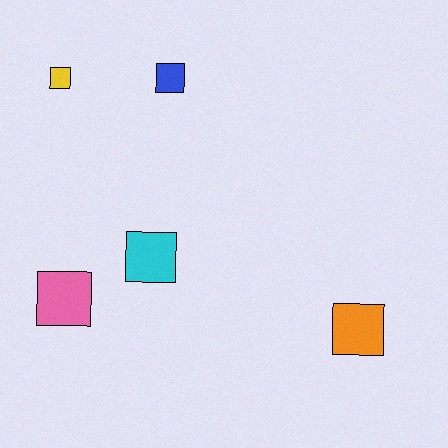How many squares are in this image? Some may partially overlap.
There are 5 squares.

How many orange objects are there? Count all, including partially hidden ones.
There is 1 orange object.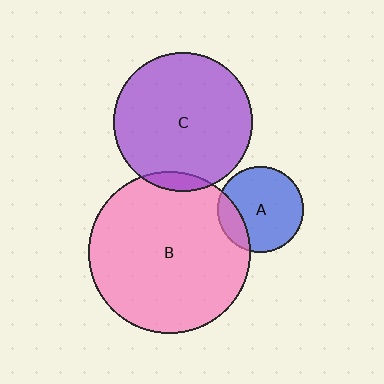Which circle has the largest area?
Circle B (pink).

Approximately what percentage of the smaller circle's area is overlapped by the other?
Approximately 20%.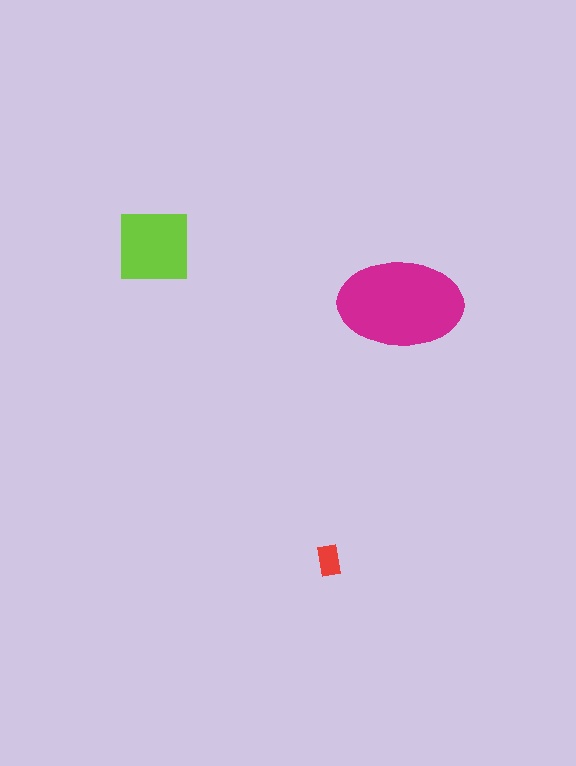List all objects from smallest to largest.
The red rectangle, the lime square, the magenta ellipse.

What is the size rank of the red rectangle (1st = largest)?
3rd.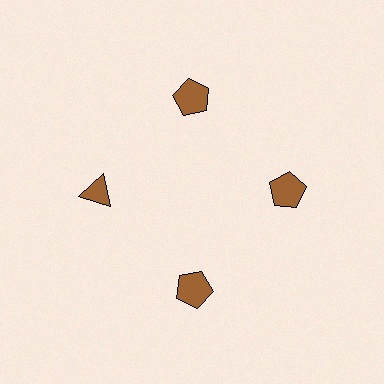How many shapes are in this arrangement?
There are 4 shapes arranged in a ring pattern.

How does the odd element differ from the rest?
It has a different shape: triangle instead of pentagon.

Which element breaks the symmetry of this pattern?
The brown triangle at roughly the 9 o'clock position breaks the symmetry. All other shapes are brown pentagons.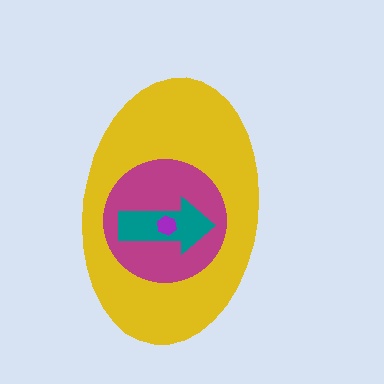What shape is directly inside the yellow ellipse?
The magenta circle.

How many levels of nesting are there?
4.